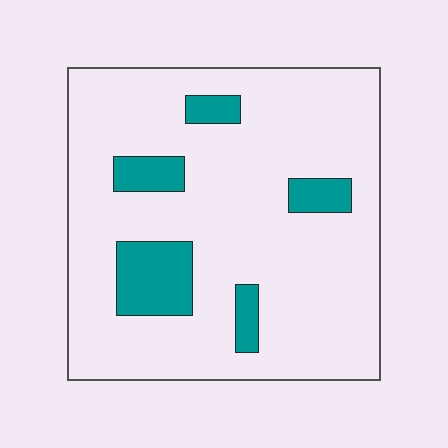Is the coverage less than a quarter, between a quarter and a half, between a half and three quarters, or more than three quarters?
Less than a quarter.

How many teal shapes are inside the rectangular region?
5.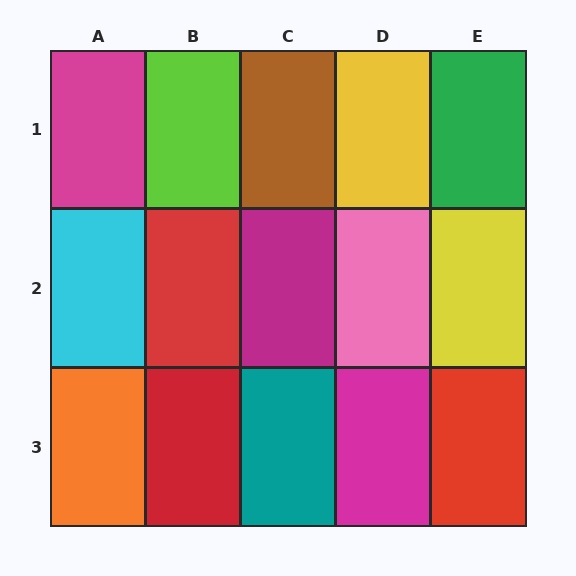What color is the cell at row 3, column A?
Orange.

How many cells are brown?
1 cell is brown.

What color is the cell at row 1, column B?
Lime.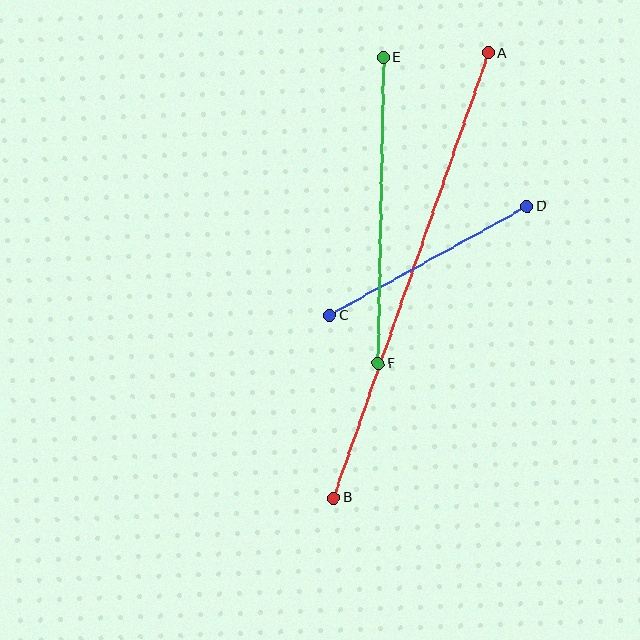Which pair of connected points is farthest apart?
Points A and B are farthest apart.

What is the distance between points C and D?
The distance is approximately 226 pixels.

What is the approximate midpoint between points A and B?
The midpoint is at approximately (411, 275) pixels.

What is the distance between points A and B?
The distance is approximately 471 pixels.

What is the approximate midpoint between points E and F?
The midpoint is at approximately (381, 211) pixels.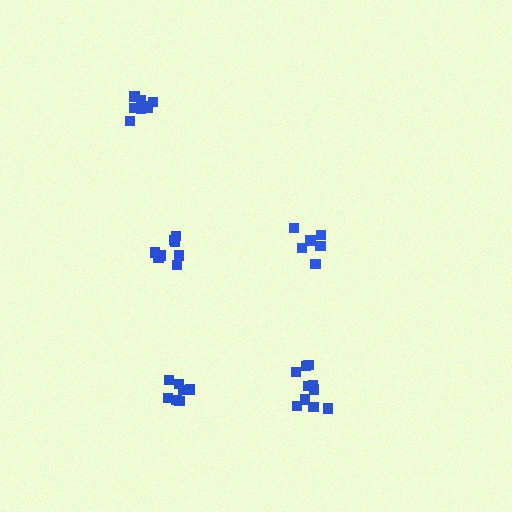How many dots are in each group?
Group 1: 8 dots, Group 2: 6 dots, Group 3: 8 dots, Group 4: 8 dots, Group 5: 10 dots (40 total).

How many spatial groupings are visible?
There are 5 spatial groupings.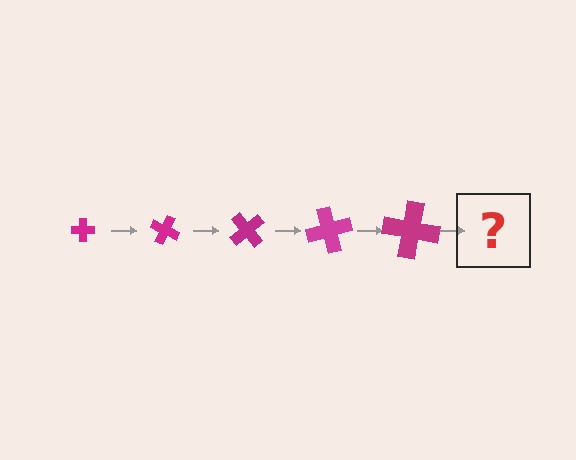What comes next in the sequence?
The next element should be a cross, larger than the previous one and rotated 125 degrees from the start.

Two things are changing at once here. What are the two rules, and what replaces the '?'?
The two rules are that the cross grows larger each step and it rotates 25 degrees each step. The '?' should be a cross, larger than the previous one and rotated 125 degrees from the start.